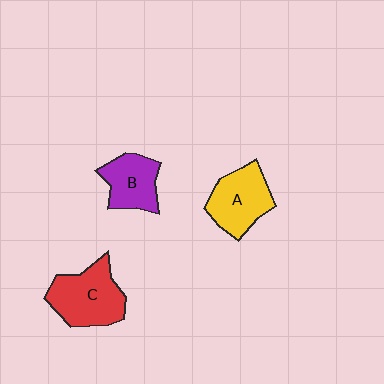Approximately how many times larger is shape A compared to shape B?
Approximately 1.2 times.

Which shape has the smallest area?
Shape B (purple).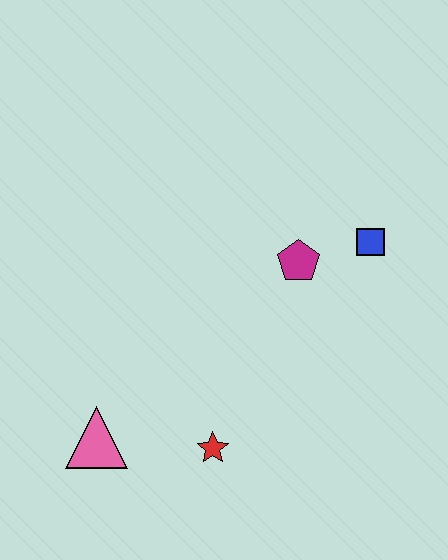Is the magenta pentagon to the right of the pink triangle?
Yes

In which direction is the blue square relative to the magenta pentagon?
The blue square is to the right of the magenta pentagon.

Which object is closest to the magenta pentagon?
The blue square is closest to the magenta pentagon.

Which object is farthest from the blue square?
The pink triangle is farthest from the blue square.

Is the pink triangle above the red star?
Yes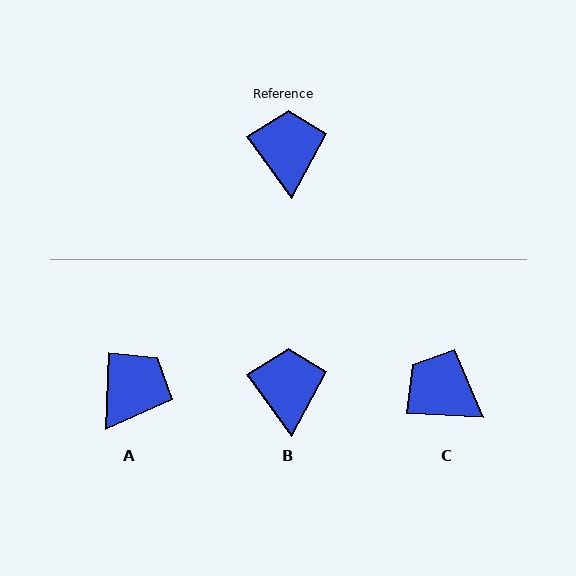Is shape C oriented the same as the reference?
No, it is off by about 51 degrees.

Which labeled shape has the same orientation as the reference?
B.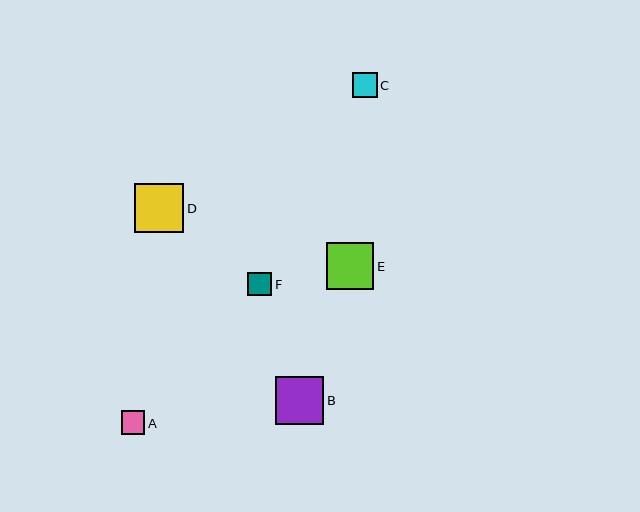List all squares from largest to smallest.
From largest to smallest: D, E, B, C, F, A.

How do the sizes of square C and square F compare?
Square C and square F are approximately the same size.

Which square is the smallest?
Square A is the smallest with a size of approximately 23 pixels.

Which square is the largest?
Square D is the largest with a size of approximately 49 pixels.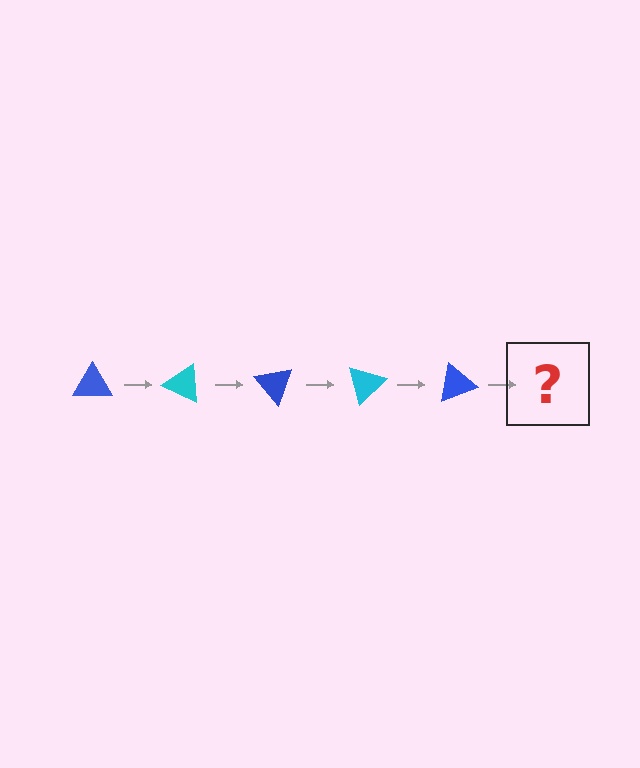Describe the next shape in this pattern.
It should be a cyan triangle, rotated 125 degrees from the start.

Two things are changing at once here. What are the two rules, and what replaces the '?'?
The two rules are that it rotates 25 degrees each step and the color cycles through blue and cyan. The '?' should be a cyan triangle, rotated 125 degrees from the start.